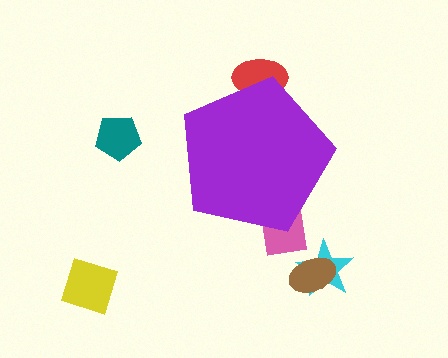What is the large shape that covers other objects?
A purple pentagon.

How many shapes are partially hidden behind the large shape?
2 shapes are partially hidden.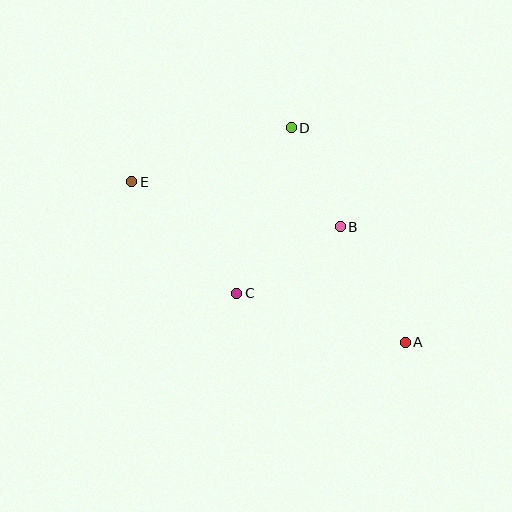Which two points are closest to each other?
Points B and D are closest to each other.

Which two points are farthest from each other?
Points A and E are farthest from each other.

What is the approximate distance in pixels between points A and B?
The distance between A and B is approximately 133 pixels.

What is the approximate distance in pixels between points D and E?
The distance between D and E is approximately 169 pixels.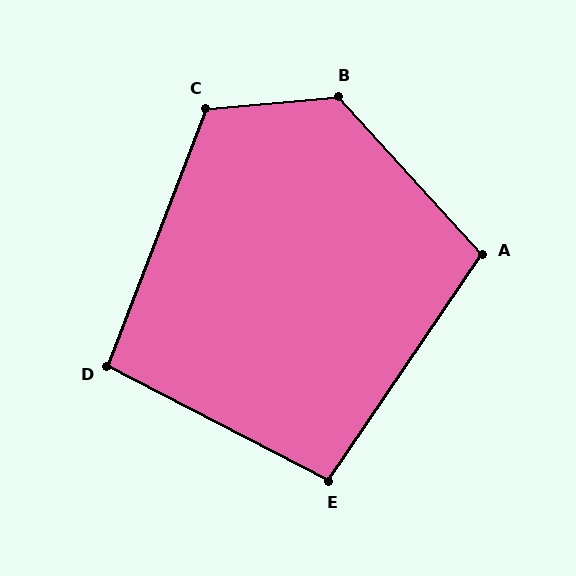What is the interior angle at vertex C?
Approximately 116 degrees (obtuse).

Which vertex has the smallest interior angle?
D, at approximately 96 degrees.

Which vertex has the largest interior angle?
B, at approximately 128 degrees.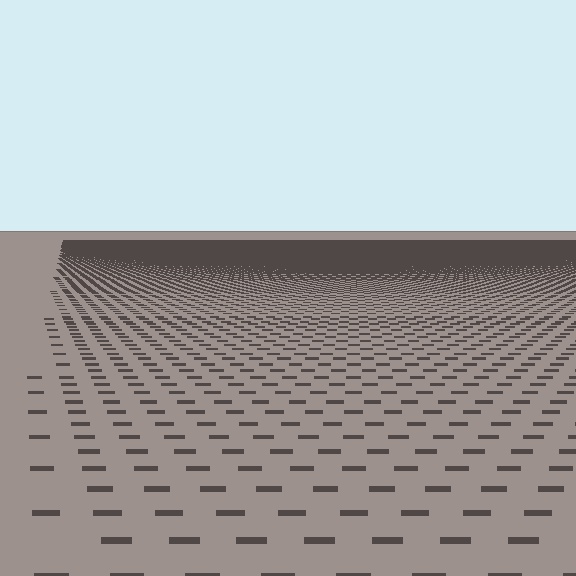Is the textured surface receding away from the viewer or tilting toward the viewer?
The surface is receding away from the viewer. Texture elements get smaller and denser toward the top.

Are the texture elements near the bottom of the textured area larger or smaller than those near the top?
Larger. Near the bottom, elements are closer to the viewer and appear at a bigger on-screen size.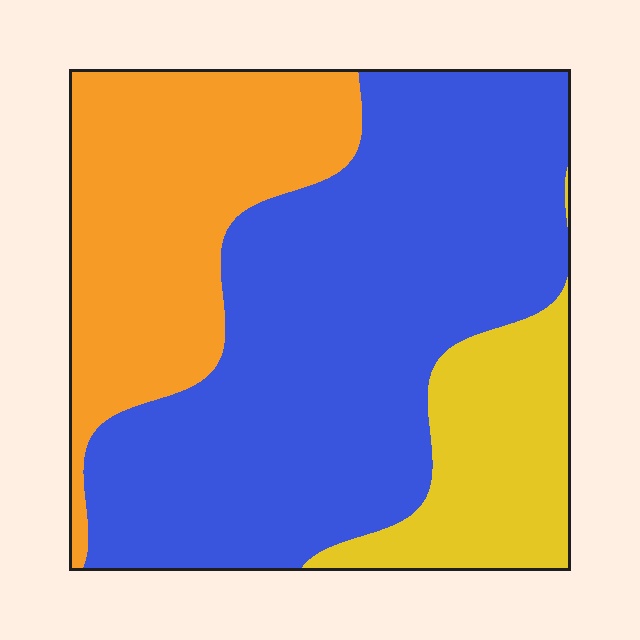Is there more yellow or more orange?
Orange.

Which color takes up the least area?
Yellow, at roughly 15%.